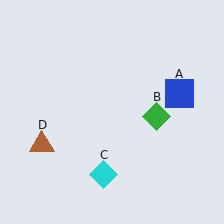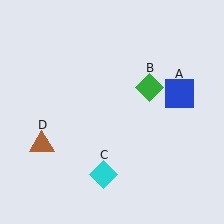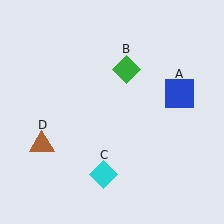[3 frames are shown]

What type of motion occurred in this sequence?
The green diamond (object B) rotated counterclockwise around the center of the scene.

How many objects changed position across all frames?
1 object changed position: green diamond (object B).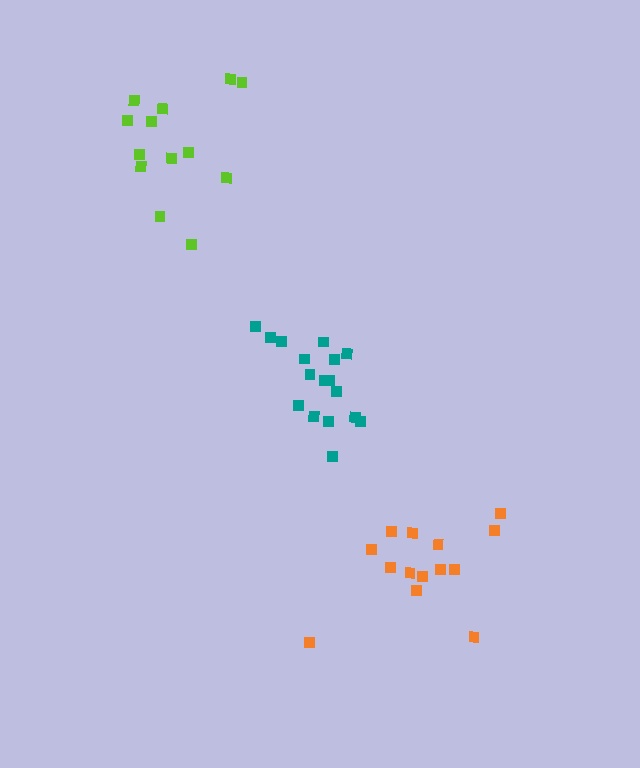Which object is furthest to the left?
The lime cluster is leftmost.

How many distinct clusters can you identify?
There are 3 distinct clusters.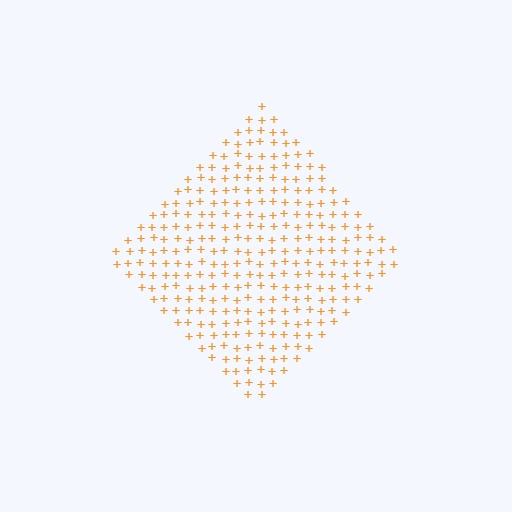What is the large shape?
The large shape is a diamond.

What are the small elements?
The small elements are plus signs.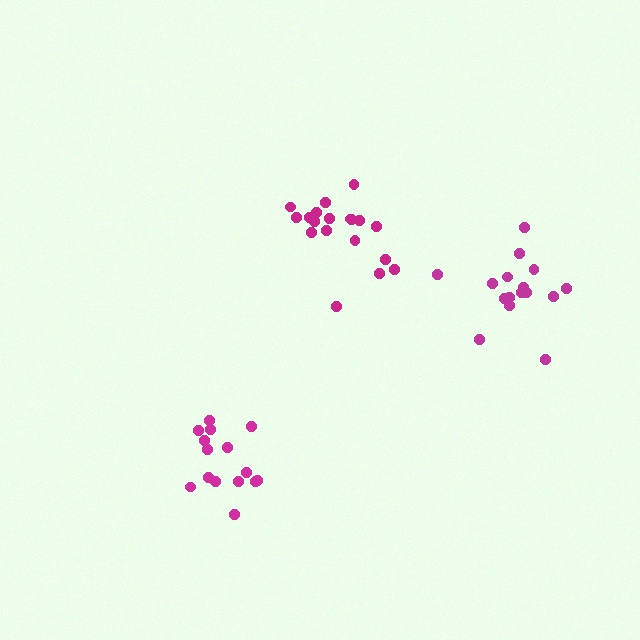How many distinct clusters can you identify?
There are 3 distinct clusters.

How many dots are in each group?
Group 1: 16 dots, Group 2: 19 dots, Group 3: 15 dots (50 total).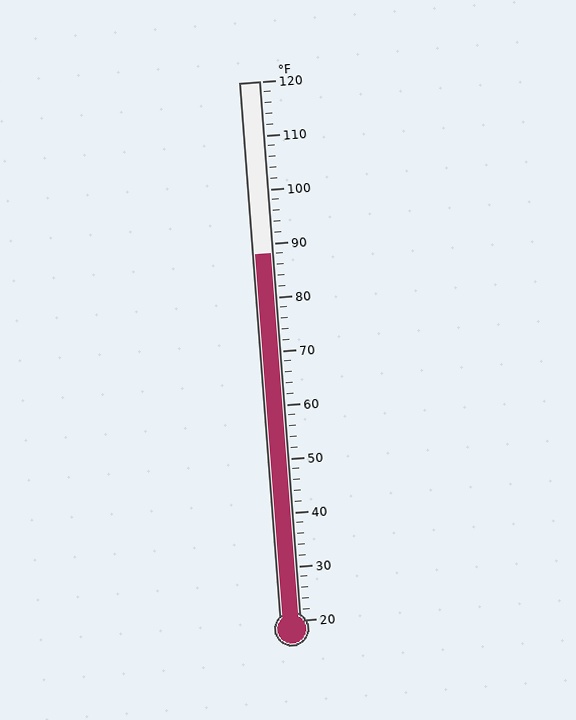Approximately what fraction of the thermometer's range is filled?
The thermometer is filled to approximately 70% of its range.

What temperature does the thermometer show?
The thermometer shows approximately 88°F.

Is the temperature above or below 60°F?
The temperature is above 60°F.